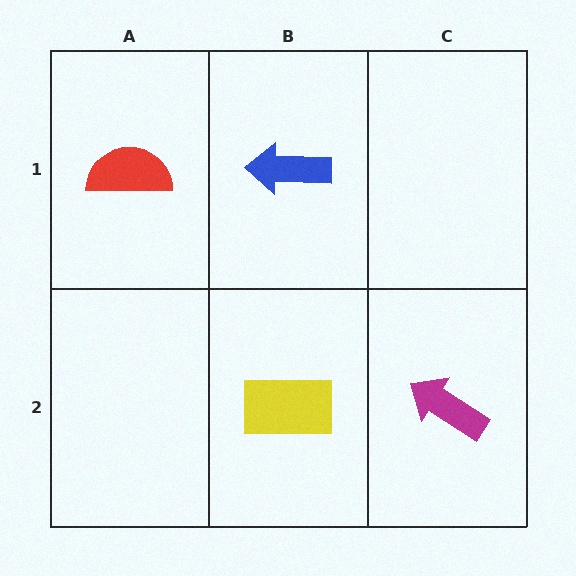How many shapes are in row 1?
2 shapes.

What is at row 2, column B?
A yellow rectangle.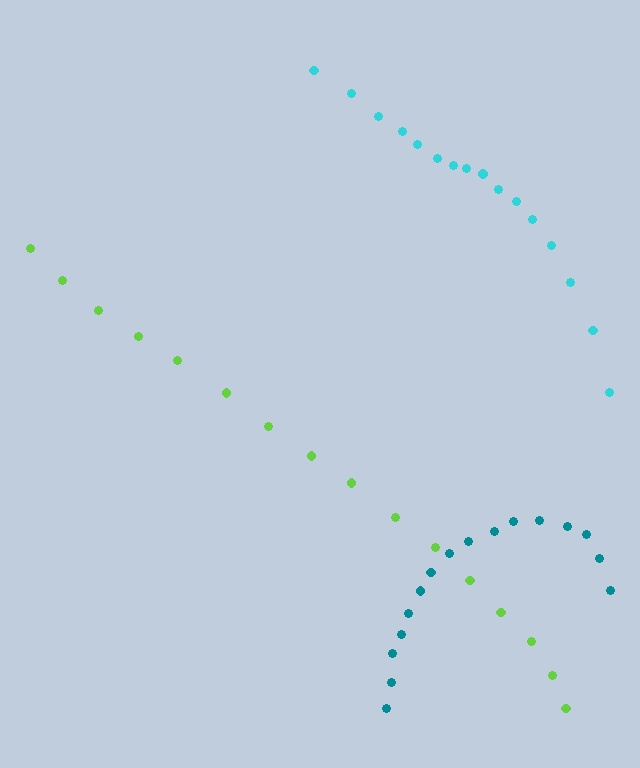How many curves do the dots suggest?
There are 3 distinct paths.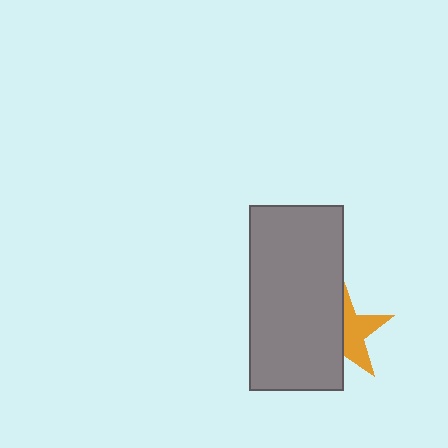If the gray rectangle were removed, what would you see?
You would see the complete orange star.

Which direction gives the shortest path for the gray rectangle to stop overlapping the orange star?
Moving left gives the shortest separation.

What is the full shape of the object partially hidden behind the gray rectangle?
The partially hidden object is an orange star.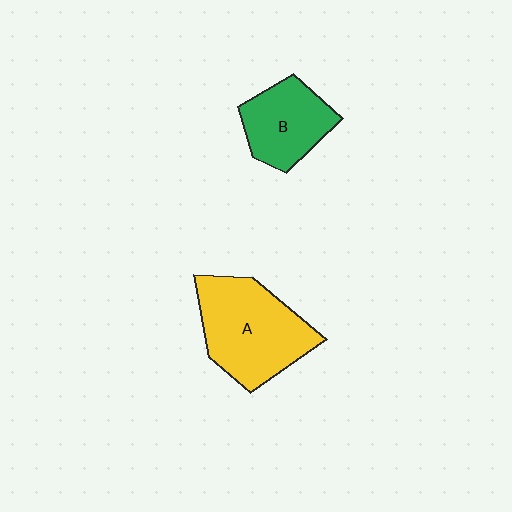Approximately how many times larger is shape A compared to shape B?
Approximately 1.5 times.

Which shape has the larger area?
Shape A (yellow).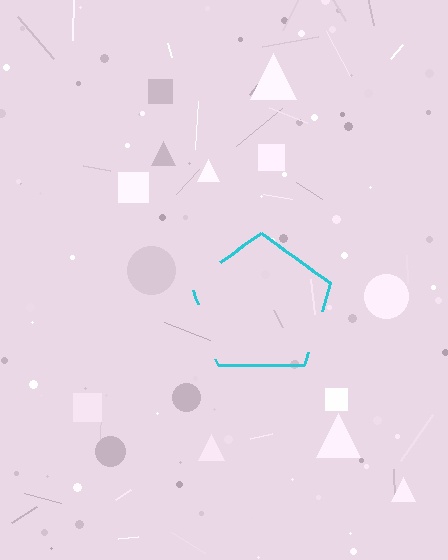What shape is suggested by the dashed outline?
The dashed outline suggests a pentagon.